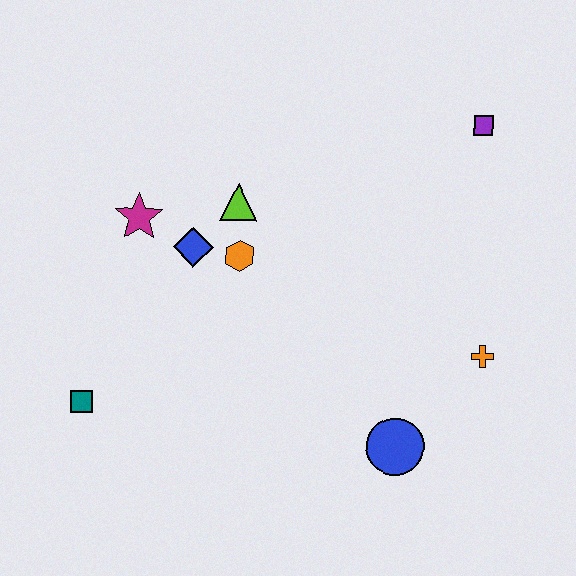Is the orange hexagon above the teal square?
Yes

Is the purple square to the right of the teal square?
Yes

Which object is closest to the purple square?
The orange cross is closest to the purple square.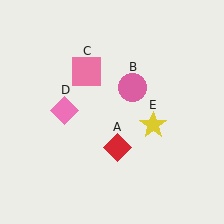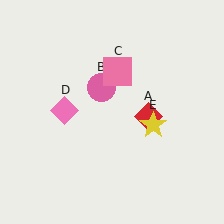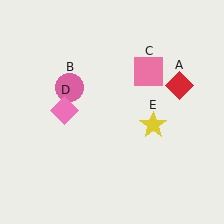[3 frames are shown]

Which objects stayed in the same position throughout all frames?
Pink diamond (object D) and yellow star (object E) remained stationary.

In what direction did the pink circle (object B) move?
The pink circle (object B) moved left.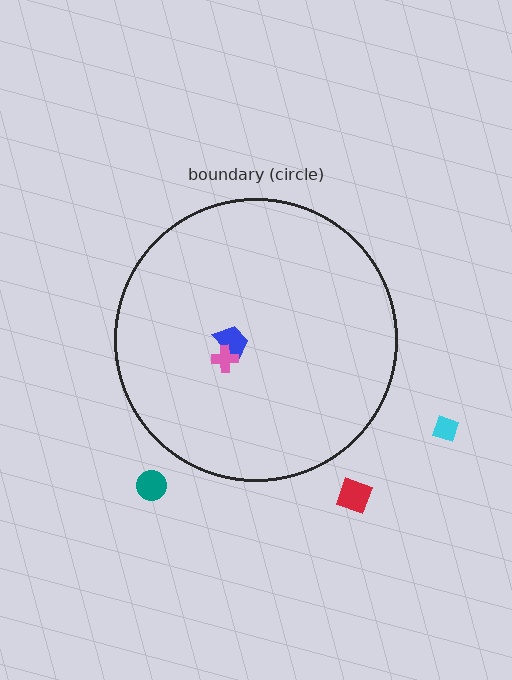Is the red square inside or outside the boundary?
Outside.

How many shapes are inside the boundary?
2 inside, 3 outside.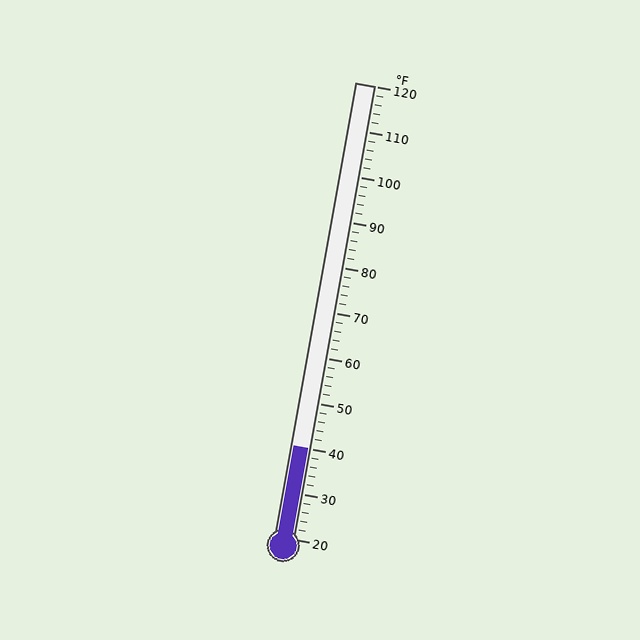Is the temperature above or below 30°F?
The temperature is above 30°F.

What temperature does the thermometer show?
The thermometer shows approximately 40°F.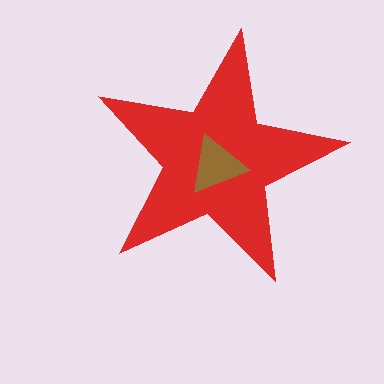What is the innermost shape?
The brown triangle.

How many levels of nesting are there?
2.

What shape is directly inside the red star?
The brown triangle.